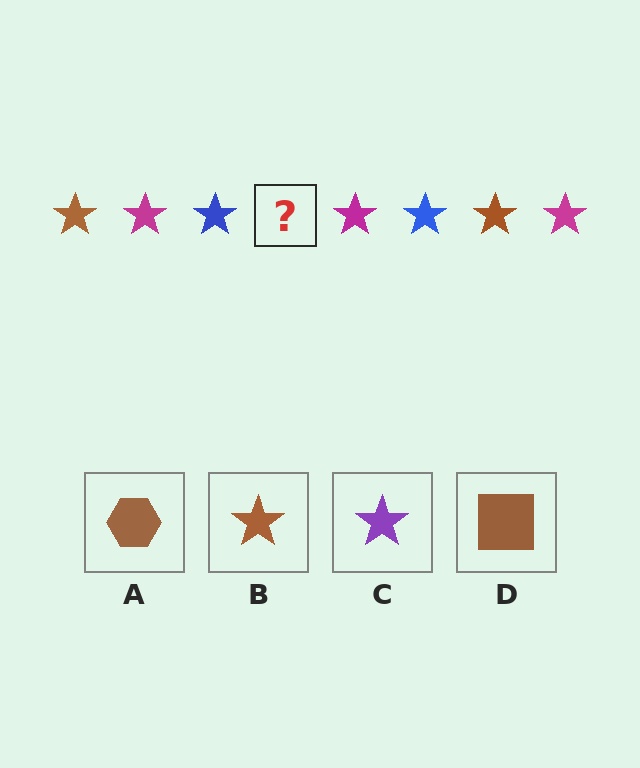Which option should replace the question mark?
Option B.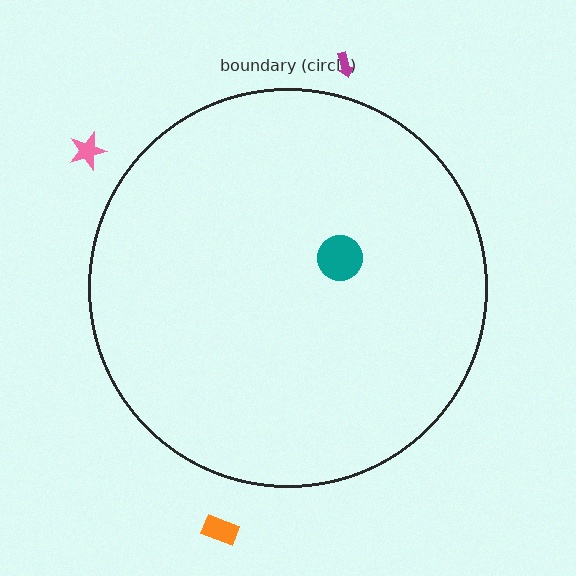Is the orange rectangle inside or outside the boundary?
Outside.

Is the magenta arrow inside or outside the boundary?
Outside.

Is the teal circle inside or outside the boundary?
Inside.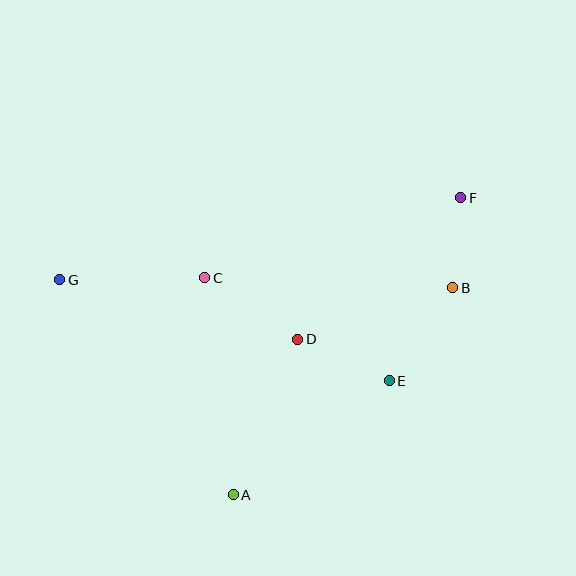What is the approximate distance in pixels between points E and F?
The distance between E and F is approximately 196 pixels.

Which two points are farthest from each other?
Points F and G are farthest from each other.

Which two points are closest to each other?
Points B and F are closest to each other.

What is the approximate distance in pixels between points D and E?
The distance between D and E is approximately 101 pixels.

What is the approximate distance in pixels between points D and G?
The distance between D and G is approximately 245 pixels.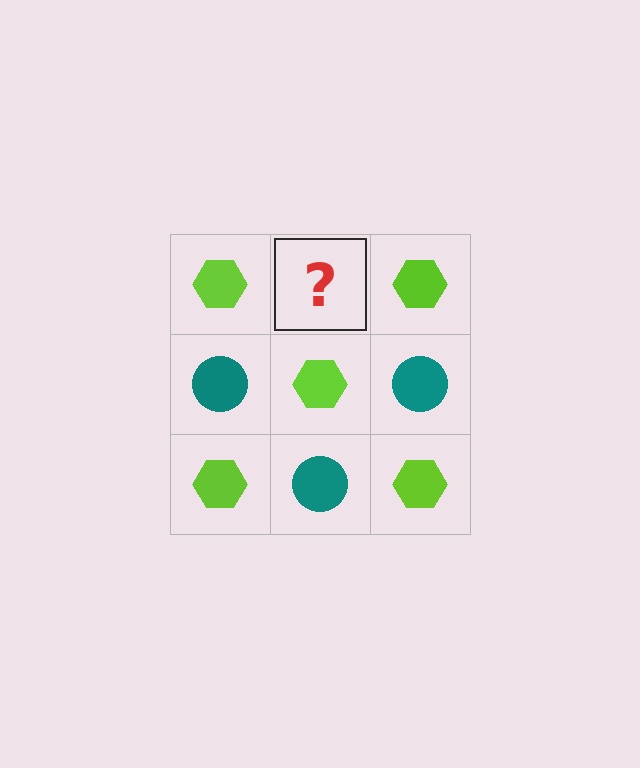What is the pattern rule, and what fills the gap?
The rule is that it alternates lime hexagon and teal circle in a checkerboard pattern. The gap should be filled with a teal circle.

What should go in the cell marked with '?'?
The missing cell should contain a teal circle.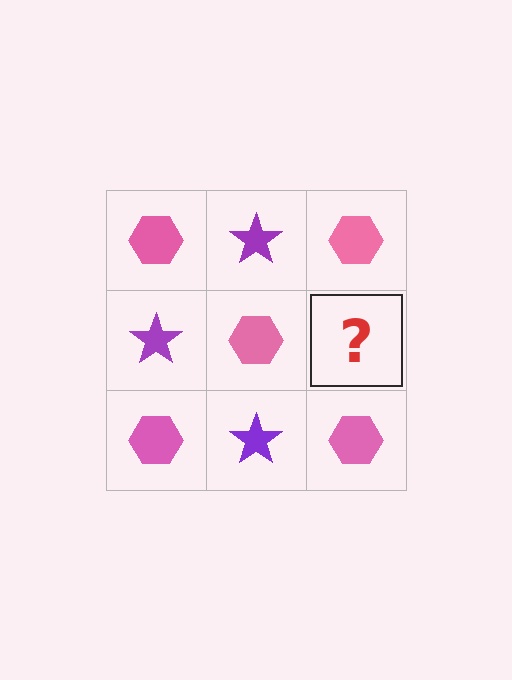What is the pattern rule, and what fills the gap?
The rule is that it alternates pink hexagon and purple star in a checkerboard pattern. The gap should be filled with a purple star.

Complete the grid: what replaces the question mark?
The question mark should be replaced with a purple star.